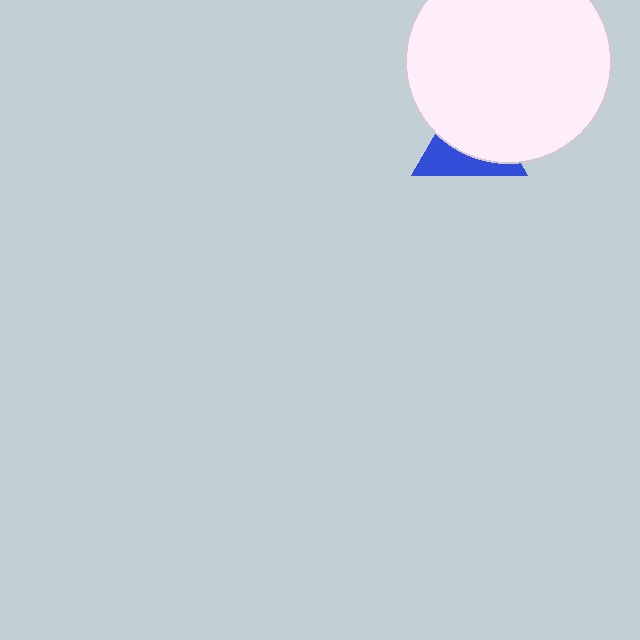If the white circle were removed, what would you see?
You would see the complete blue triangle.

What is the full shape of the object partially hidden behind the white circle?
The partially hidden object is a blue triangle.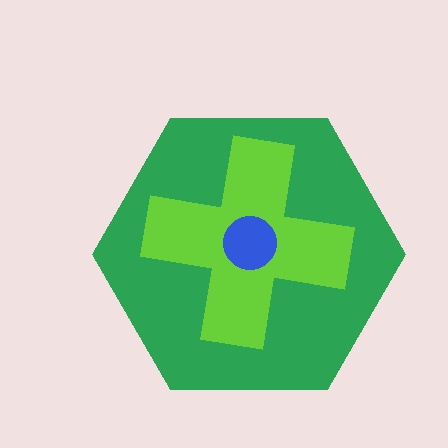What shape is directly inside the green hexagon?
The lime cross.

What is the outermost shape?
The green hexagon.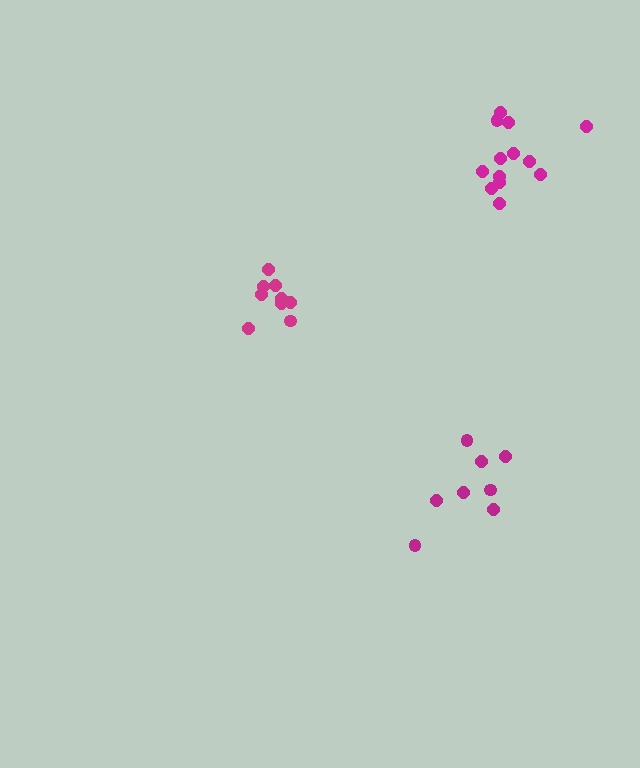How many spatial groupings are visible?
There are 3 spatial groupings.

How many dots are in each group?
Group 1: 13 dots, Group 2: 8 dots, Group 3: 9 dots (30 total).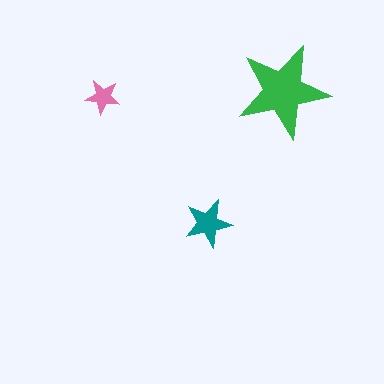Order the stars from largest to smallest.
the green one, the teal one, the pink one.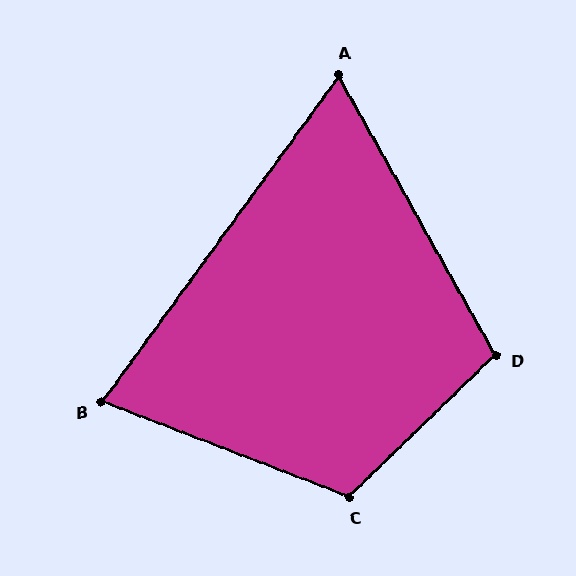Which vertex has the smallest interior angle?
A, at approximately 65 degrees.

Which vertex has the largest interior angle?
C, at approximately 115 degrees.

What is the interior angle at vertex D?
Approximately 105 degrees (obtuse).